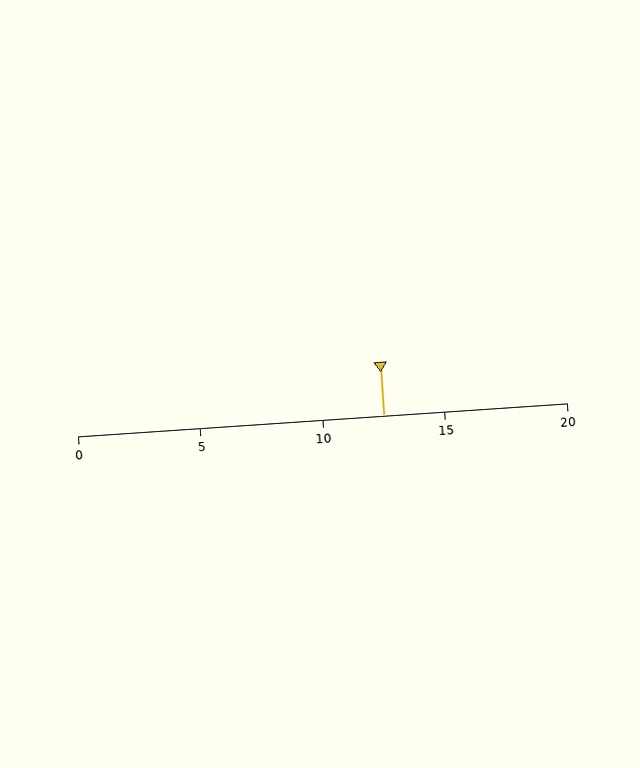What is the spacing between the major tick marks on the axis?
The major ticks are spaced 5 apart.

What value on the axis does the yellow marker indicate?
The marker indicates approximately 12.5.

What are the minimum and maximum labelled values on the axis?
The axis runs from 0 to 20.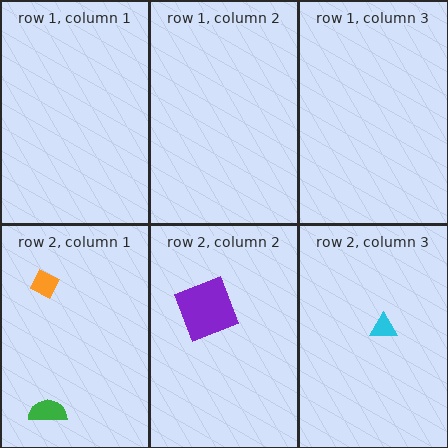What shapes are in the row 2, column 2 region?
The purple square.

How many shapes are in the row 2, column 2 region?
1.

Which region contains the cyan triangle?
The row 2, column 3 region.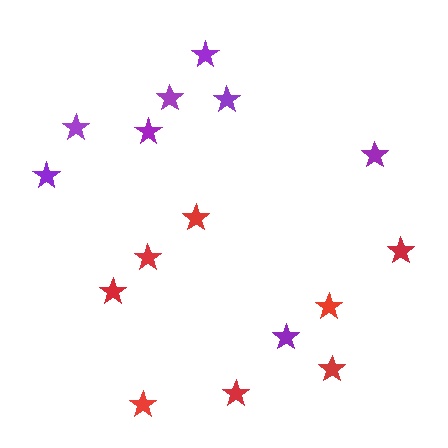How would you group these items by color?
There are 2 groups: one group of purple stars (8) and one group of red stars (8).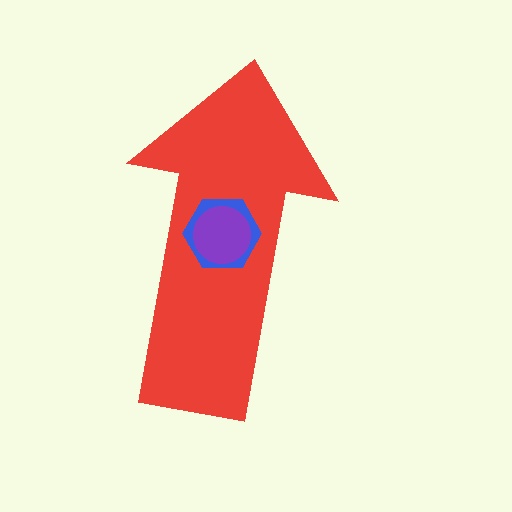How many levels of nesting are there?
3.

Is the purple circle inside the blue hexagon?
Yes.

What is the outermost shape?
The red arrow.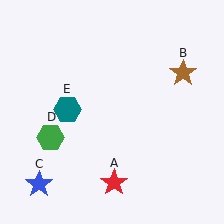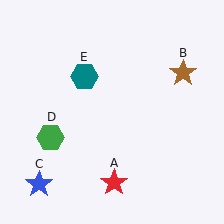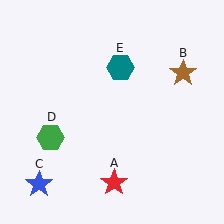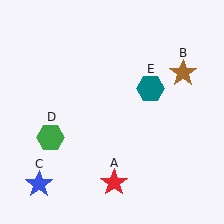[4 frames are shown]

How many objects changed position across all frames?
1 object changed position: teal hexagon (object E).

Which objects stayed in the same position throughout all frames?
Red star (object A) and brown star (object B) and blue star (object C) and green hexagon (object D) remained stationary.